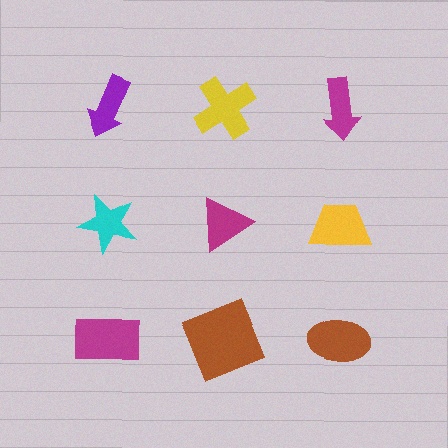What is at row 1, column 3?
A magenta arrow.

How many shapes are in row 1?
3 shapes.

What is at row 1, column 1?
A purple arrow.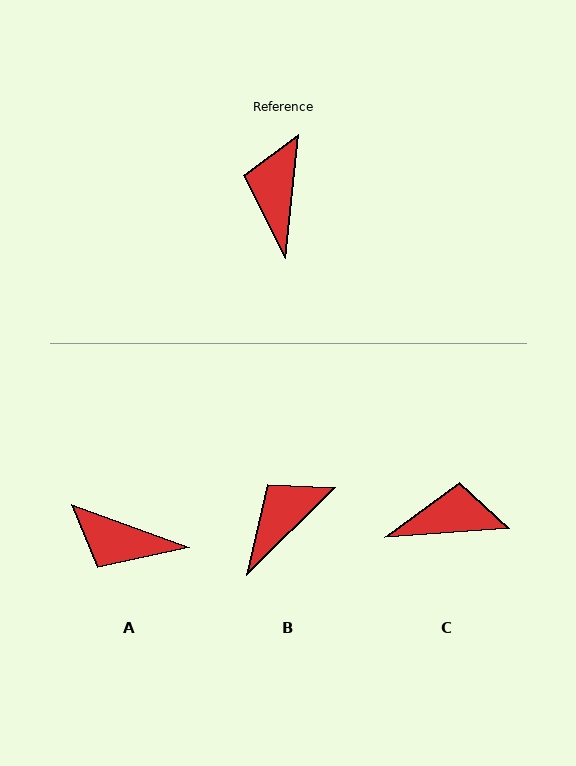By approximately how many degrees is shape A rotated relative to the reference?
Approximately 76 degrees counter-clockwise.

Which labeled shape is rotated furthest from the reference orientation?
C, about 80 degrees away.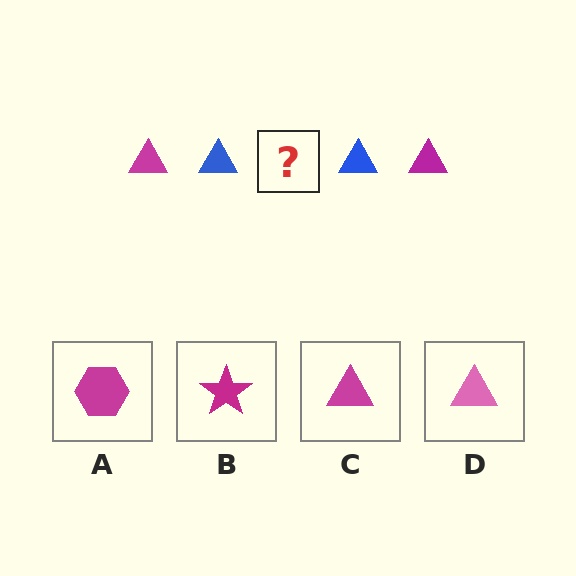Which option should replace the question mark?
Option C.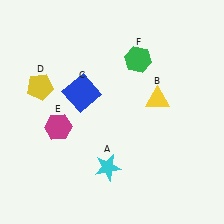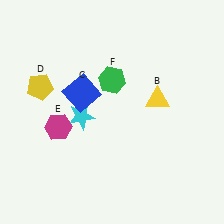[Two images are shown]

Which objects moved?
The objects that moved are: the cyan star (A), the green hexagon (F).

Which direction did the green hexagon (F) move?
The green hexagon (F) moved left.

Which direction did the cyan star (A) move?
The cyan star (A) moved up.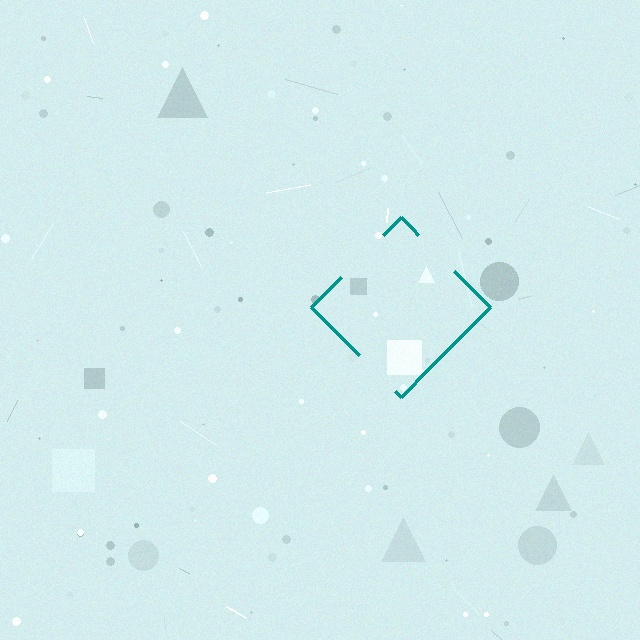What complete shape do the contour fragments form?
The contour fragments form a diamond.